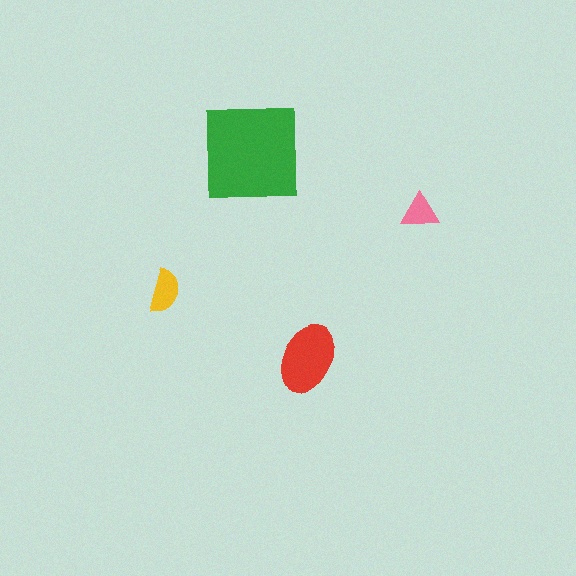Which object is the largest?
The green square.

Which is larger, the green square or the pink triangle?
The green square.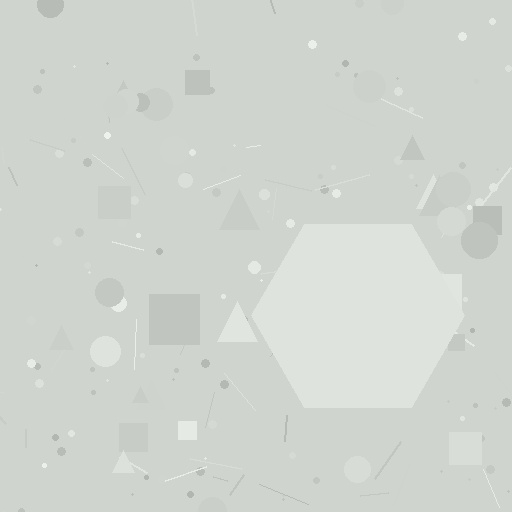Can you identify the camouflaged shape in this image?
The camouflaged shape is a hexagon.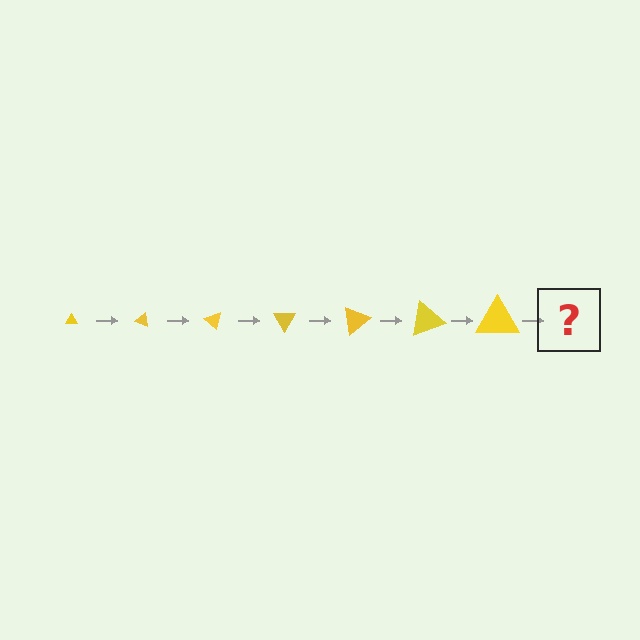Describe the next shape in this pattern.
It should be a triangle, larger than the previous one and rotated 140 degrees from the start.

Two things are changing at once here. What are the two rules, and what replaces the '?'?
The two rules are that the triangle grows larger each step and it rotates 20 degrees each step. The '?' should be a triangle, larger than the previous one and rotated 140 degrees from the start.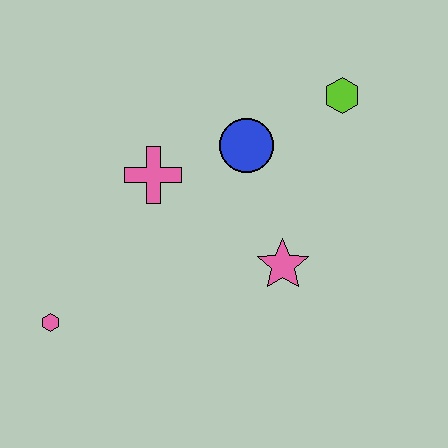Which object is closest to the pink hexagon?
The pink cross is closest to the pink hexagon.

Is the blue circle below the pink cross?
No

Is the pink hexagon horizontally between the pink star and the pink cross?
No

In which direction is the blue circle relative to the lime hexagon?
The blue circle is to the left of the lime hexagon.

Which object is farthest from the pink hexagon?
The lime hexagon is farthest from the pink hexagon.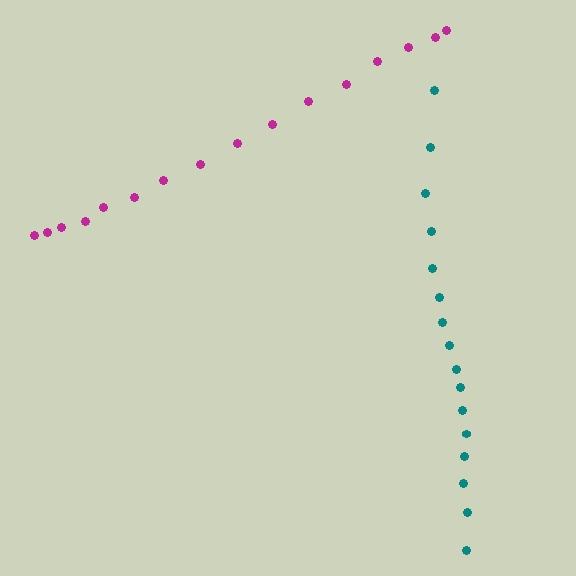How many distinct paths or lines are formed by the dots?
There are 2 distinct paths.